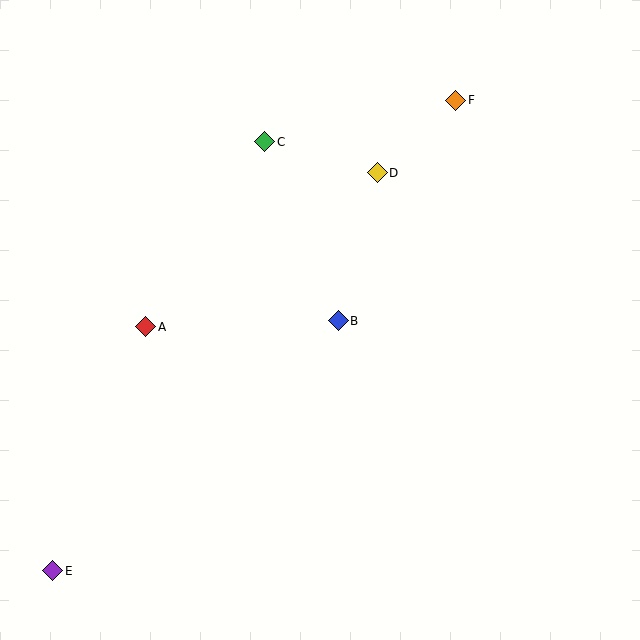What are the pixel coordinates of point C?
Point C is at (265, 142).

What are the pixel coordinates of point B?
Point B is at (338, 321).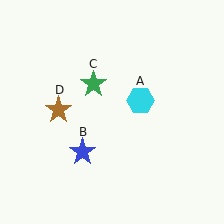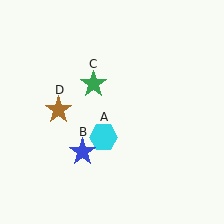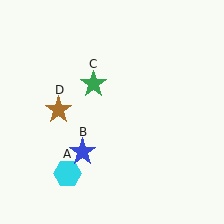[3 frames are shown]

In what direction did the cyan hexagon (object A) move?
The cyan hexagon (object A) moved down and to the left.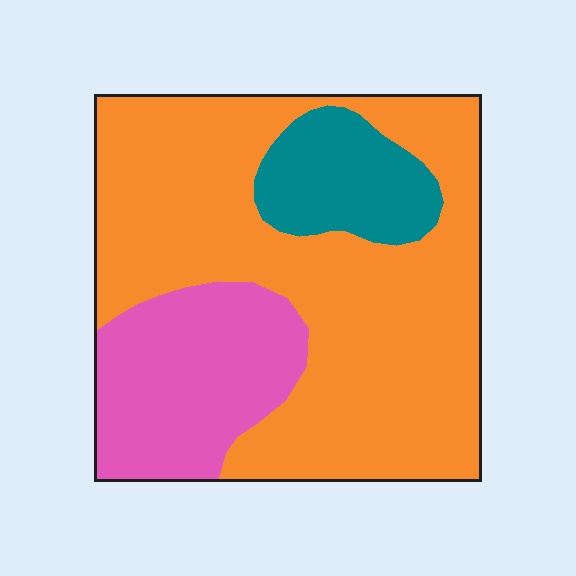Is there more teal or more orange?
Orange.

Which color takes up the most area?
Orange, at roughly 65%.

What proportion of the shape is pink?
Pink covers roughly 25% of the shape.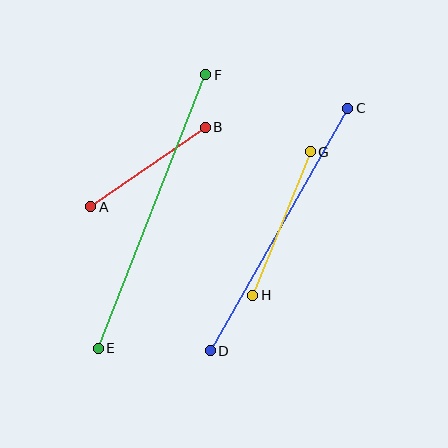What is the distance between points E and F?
The distance is approximately 294 pixels.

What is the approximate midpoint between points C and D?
The midpoint is at approximately (279, 229) pixels.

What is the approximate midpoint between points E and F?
The midpoint is at approximately (152, 212) pixels.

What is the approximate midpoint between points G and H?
The midpoint is at approximately (282, 224) pixels.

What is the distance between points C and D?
The distance is approximately 279 pixels.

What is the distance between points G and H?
The distance is approximately 155 pixels.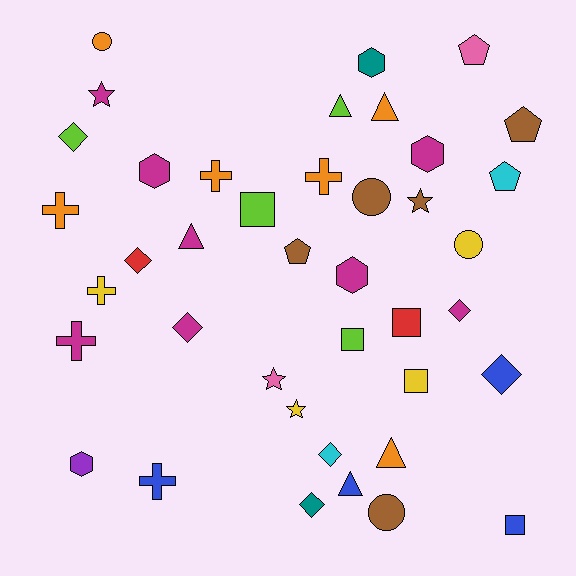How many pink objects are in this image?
There are 2 pink objects.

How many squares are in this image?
There are 5 squares.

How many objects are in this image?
There are 40 objects.